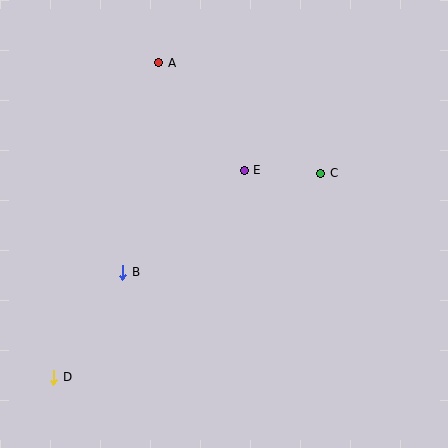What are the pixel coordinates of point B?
Point B is at (123, 272).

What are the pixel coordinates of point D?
Point D is at (54, 377).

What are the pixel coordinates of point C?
Point C is at (321, 173).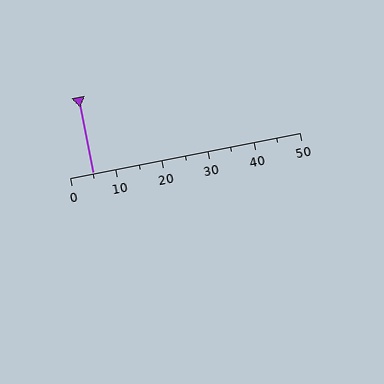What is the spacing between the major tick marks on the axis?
The major ticks are spaced 10 apart.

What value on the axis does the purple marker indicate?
The marker indicates approximately 5.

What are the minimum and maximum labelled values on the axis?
The axis runs from 0 to 50.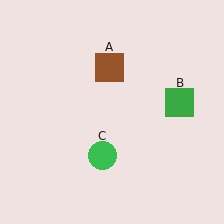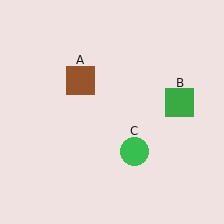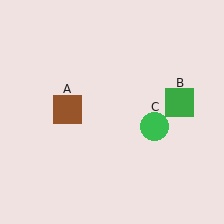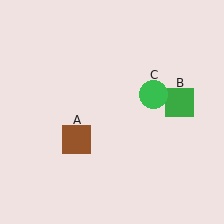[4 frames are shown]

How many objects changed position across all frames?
2 objects changed position: brown square (object A), green circle (object C).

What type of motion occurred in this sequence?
The brown square (object A), green circle (object C) rotated counterclockwise around the center of the scene.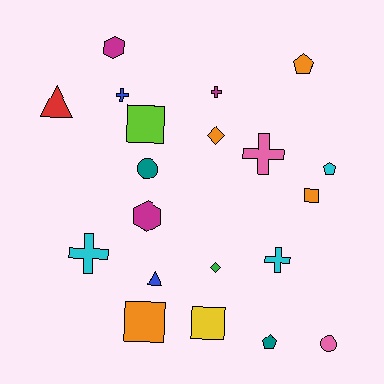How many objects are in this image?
There are 20 objects.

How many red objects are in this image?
There is 1 red object.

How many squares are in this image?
There are 4 squares.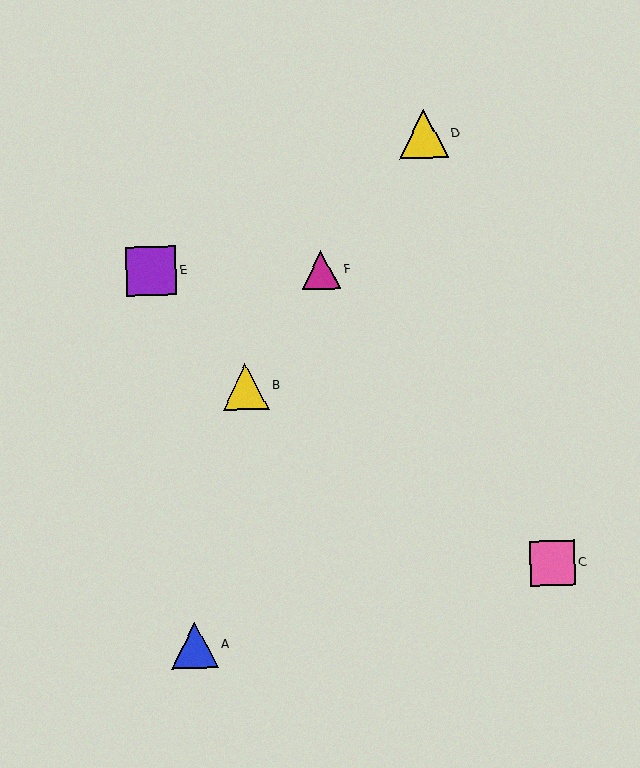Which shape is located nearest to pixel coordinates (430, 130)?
The yellow triangle (labeled D) at (424, 134) is nearest to that location.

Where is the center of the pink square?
The center of the pink square is at (553, 563).